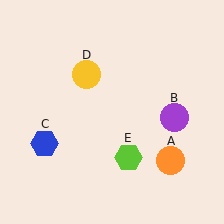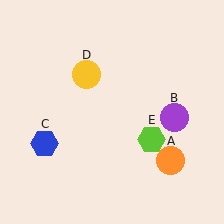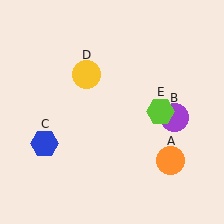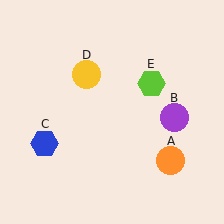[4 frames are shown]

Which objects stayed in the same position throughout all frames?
Orange circle (object A) and purple circle (object B) and blue hexagon (object C) and yellow circle (object D) remained stationary.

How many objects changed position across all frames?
1 object changed position: lime hexagon (object E).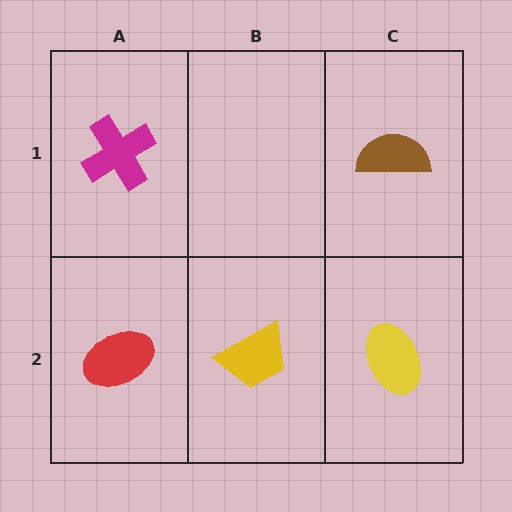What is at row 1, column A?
A magenta cross.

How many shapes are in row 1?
2 shapes.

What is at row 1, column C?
A brown semicircle.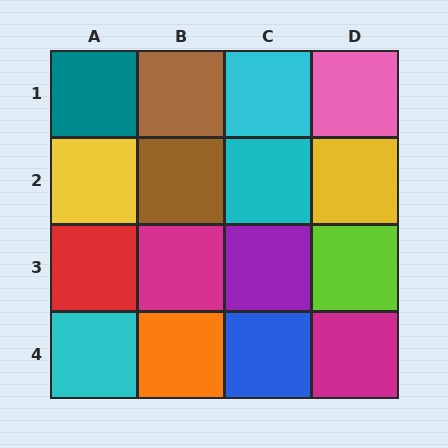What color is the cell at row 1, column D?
Pink.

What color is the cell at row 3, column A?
Red.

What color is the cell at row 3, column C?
Purple.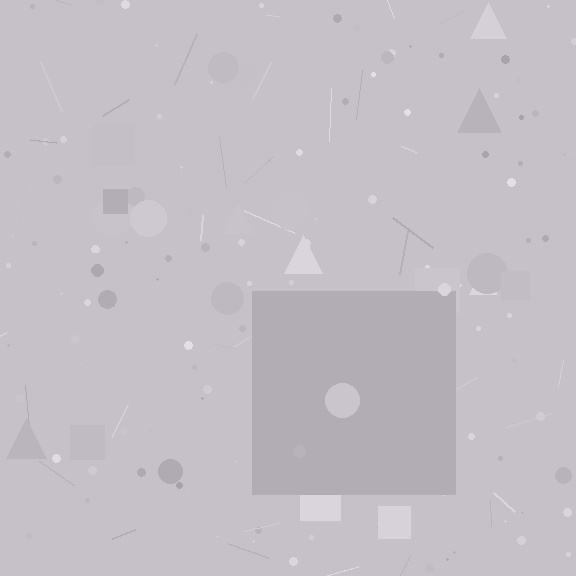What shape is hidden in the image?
A square is hidden in the image.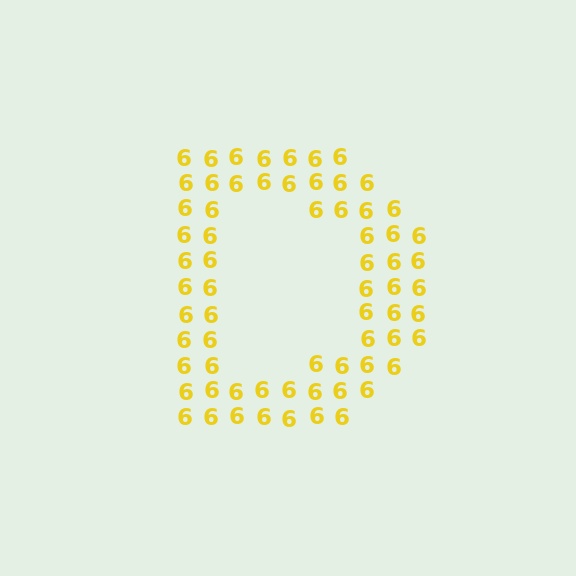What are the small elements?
The small elements are digit 6's.